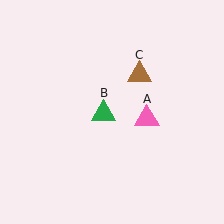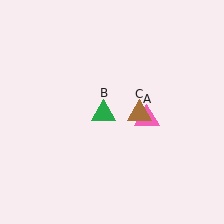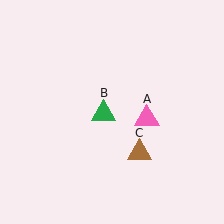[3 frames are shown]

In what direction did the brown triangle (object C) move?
The brown triangle (object C) moved down.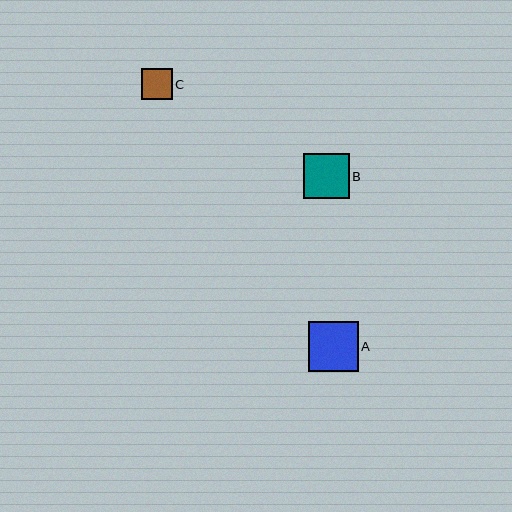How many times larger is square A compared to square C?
Square A is approximately 1.6 times the size of square C.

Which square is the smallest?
Square C is the smallest with a size of approximately 31 pixels.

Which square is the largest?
Square A is the largest with a size of approximately 50 pixels.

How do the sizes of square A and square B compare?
Square A and square B are approximately the same size.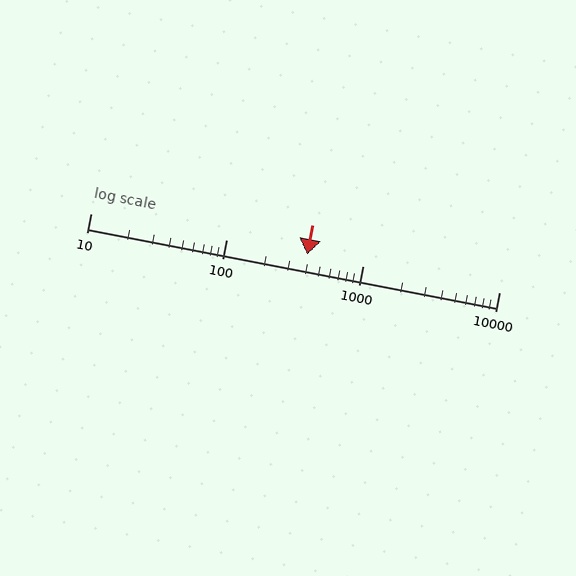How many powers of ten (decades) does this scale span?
The scale spans 3 decades, from 10 to 10000.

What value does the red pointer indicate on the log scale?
The pointer indicates approximately 390.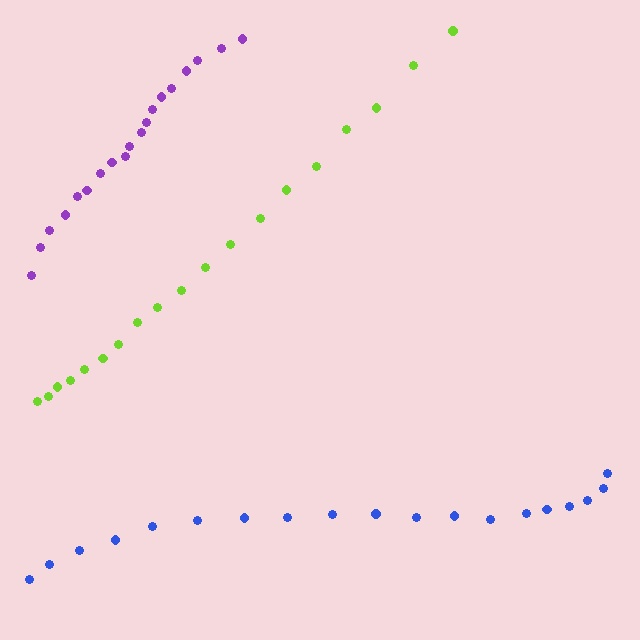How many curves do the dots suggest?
There are 3 distinct paths.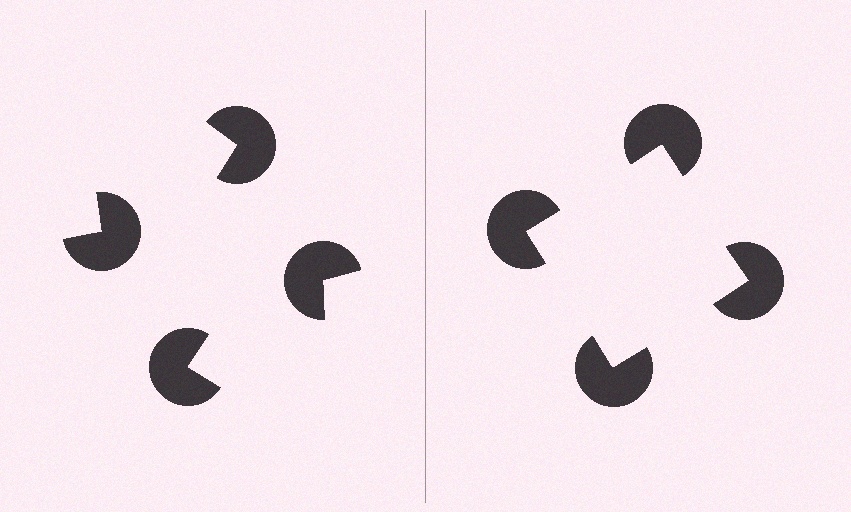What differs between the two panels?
The pac-man discs are positioned identically on both sides; only the wedge orientations differ. On the right they align to a square; on the left they are misaligned.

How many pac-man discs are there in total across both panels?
8 — 4 on each side.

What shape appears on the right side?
An illusory square.